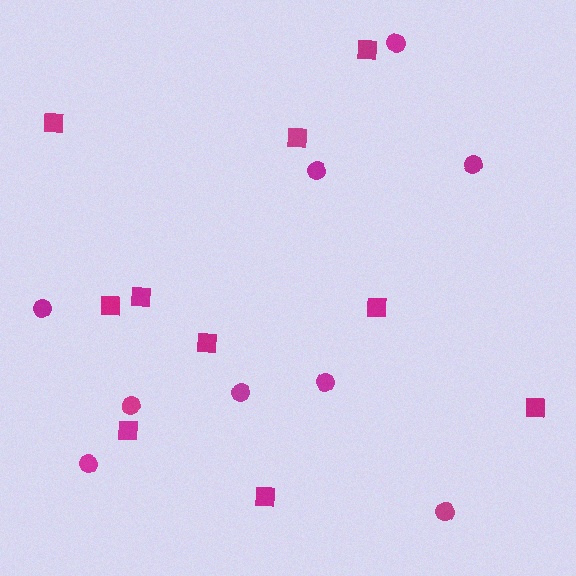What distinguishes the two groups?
There are 2 groups: one group of circles (9) and one group of squares (10).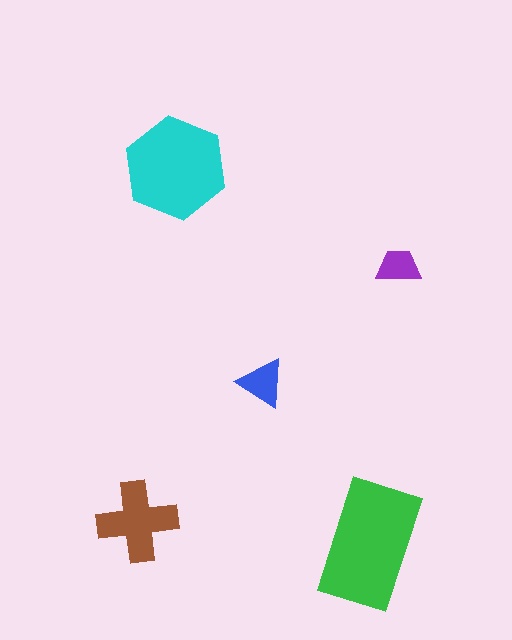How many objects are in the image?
There are 5 objects in the image.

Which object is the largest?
The green rectangle.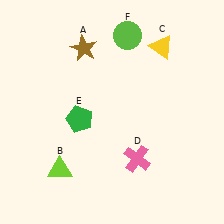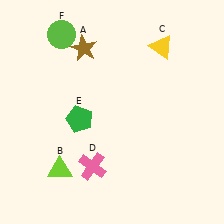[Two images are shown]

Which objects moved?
The objects that moved are: the pink cross (D), the lime circle (F).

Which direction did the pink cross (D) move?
The pink cross (D) moved left.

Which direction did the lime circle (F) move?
The lime circle (F) moved left.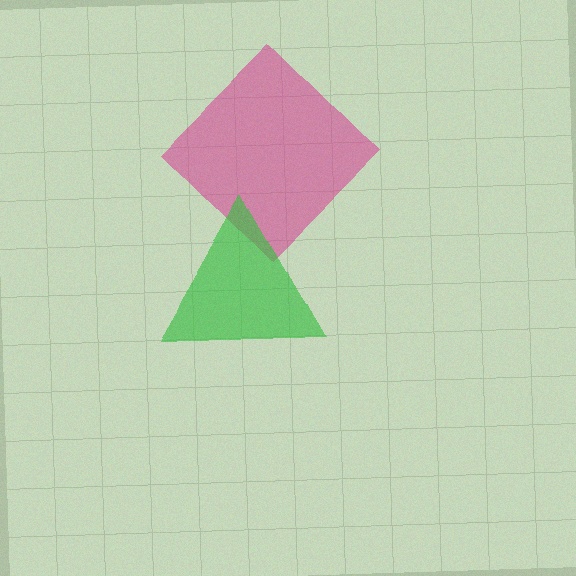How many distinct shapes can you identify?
There are 2 distinct shapes: a magenta diamond, a green triangle.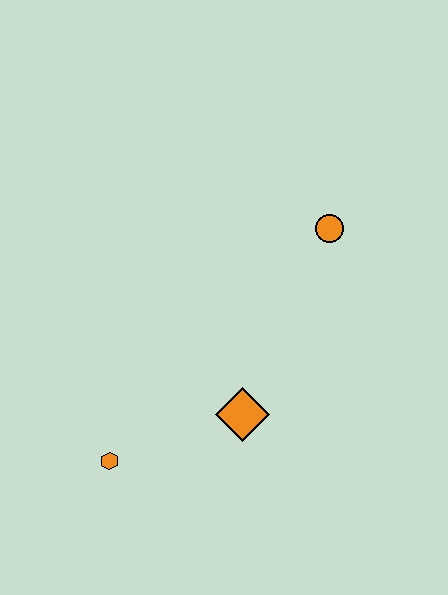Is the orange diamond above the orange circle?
No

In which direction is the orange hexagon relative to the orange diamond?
The orange hexagon is to the left of the orange diamond.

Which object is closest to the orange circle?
The orange diamond is closest to the orange circle.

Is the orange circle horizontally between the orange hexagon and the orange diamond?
No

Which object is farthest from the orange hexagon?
The orange circle is farthest from the orange hexagon.